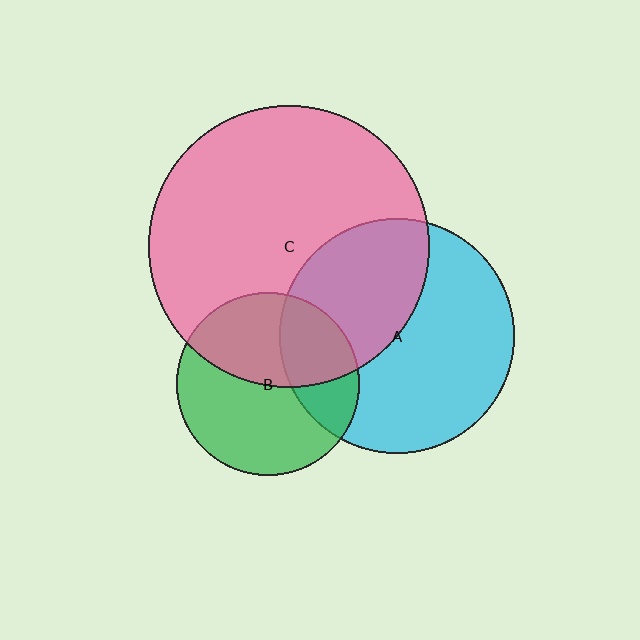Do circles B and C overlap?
Yes.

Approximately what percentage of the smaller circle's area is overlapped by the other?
Approximately 45%.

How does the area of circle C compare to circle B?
Approximately 2.4 times.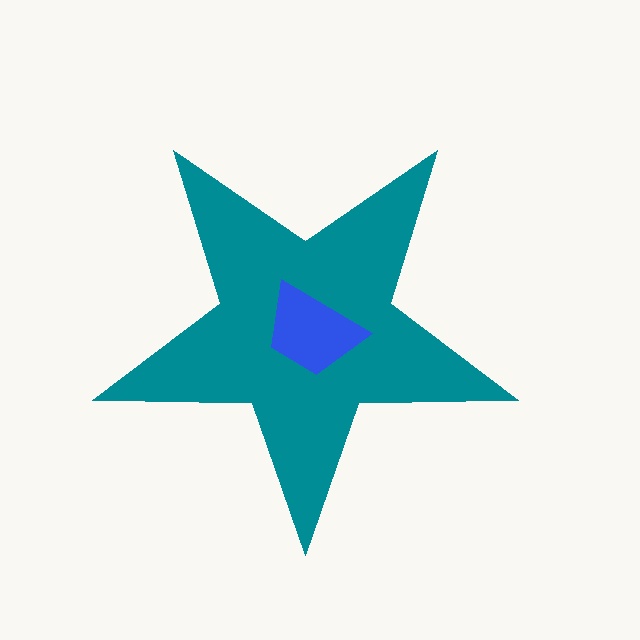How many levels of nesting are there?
2.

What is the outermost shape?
The teal star.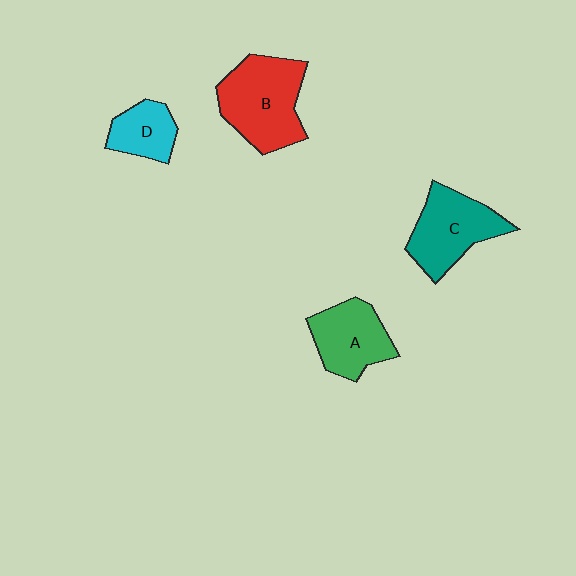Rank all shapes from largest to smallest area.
From largest to smallest: B (red), C (teal), A (green), D (cyan).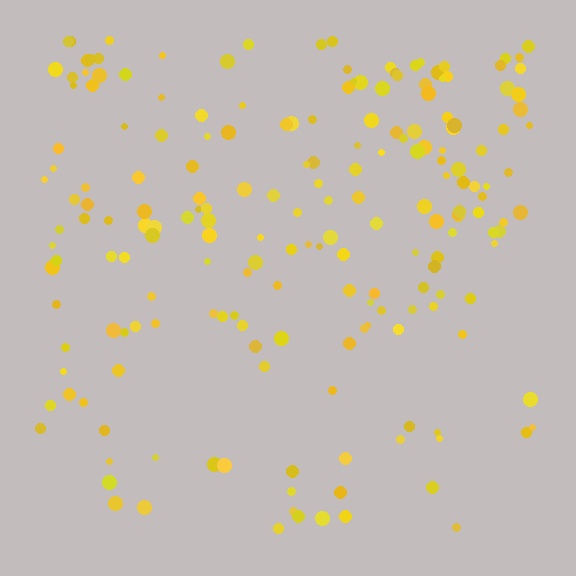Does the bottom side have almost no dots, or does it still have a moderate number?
Still a moderate number, just noticeably fewer than the top.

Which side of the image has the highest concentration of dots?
The top.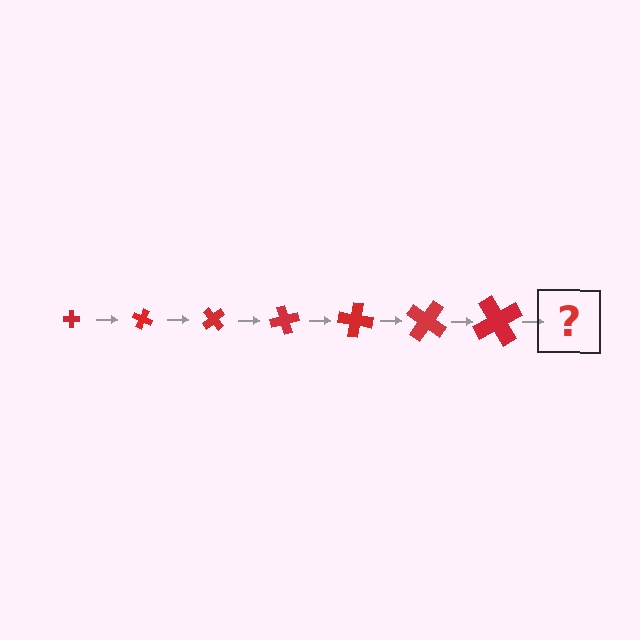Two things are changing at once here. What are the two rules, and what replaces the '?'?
The two rules are that the cross grows larger each step and it rotates 25 degrees each step. The '?' should be a cross, larger than the previous one and rotated 175 degrees from the start.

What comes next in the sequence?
The next element should be a cross, larger than the previous one and rotated 175 degrees from the start.